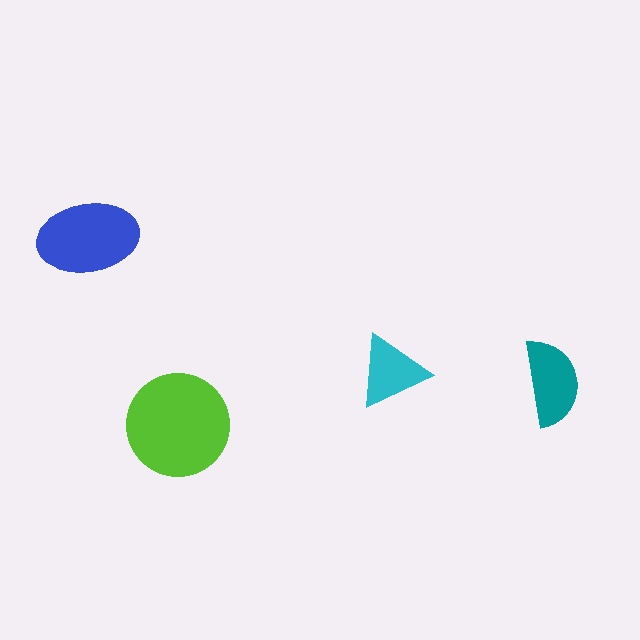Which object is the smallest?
The cyan triangle.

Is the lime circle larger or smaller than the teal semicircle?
Larger.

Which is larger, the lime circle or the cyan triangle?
The lime circle.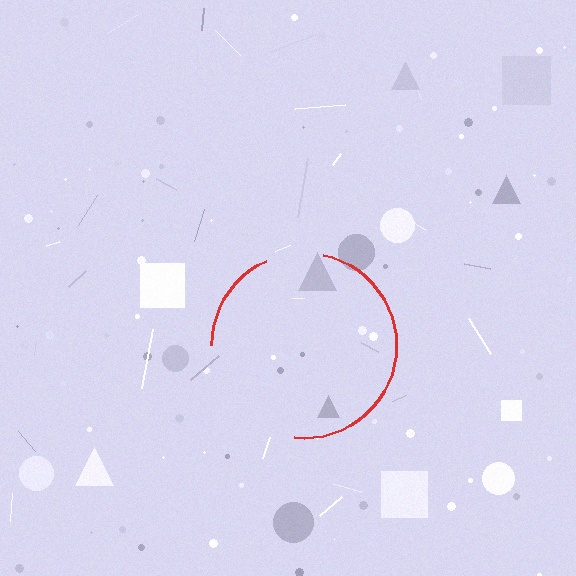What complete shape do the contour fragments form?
The contour fragments form a circle.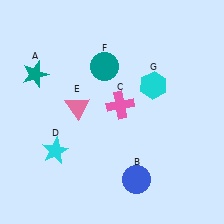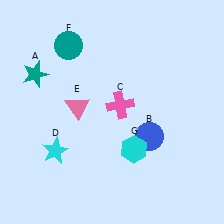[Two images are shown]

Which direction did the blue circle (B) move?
The blue circle (B) moved up.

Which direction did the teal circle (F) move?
The teal circle (F) moved left.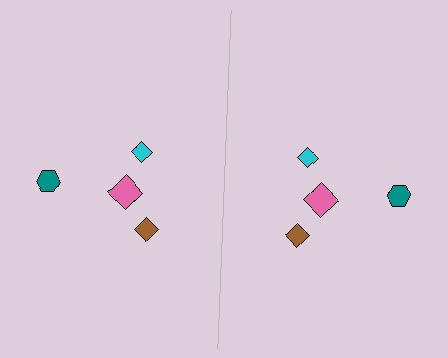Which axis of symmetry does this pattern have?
The pattern has a vertical axis of symmetry running through the center of the image.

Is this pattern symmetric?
Yes, this pattern has bilateral (reflection) symmetry.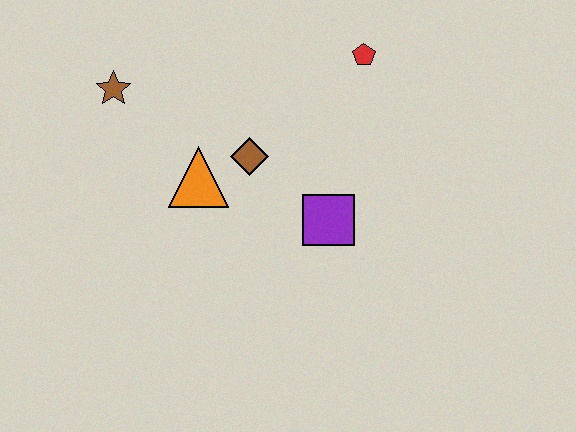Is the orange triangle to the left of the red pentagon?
Yes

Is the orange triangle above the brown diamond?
No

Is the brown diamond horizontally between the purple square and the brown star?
Yes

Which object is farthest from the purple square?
The brown star is farthest from the purple square.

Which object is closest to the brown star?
The orange triangle is closest to the brown star.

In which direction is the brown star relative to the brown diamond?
The brown star is to the left of the brown diamond.